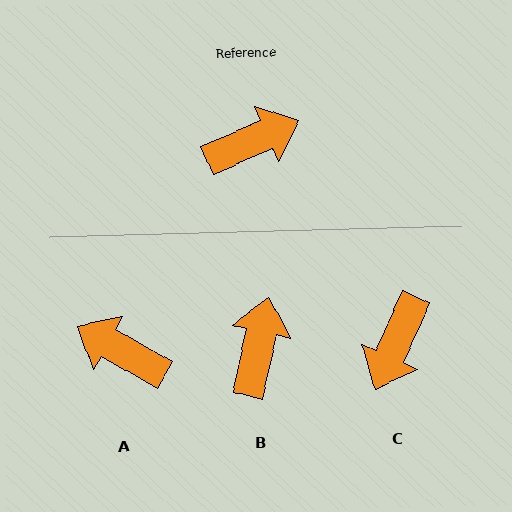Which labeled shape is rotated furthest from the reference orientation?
C, about 137 degrees away.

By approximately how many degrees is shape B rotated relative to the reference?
Approximately 54 degrees counter-clockwise.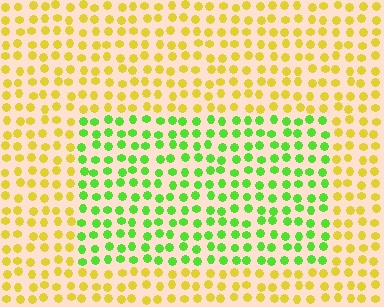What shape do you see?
I see a rectangle.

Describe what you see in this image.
The image is filled with small yellow elements in a uniform arrangement. A rectangle-shaped region is visible where the elements are tinted to a slightly different hue, forming a subtle color boundary.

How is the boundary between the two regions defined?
The boundary is defined purely by a slight shift in hue (about 55 degrees). Spacing, size, and orientation are identical on both sides.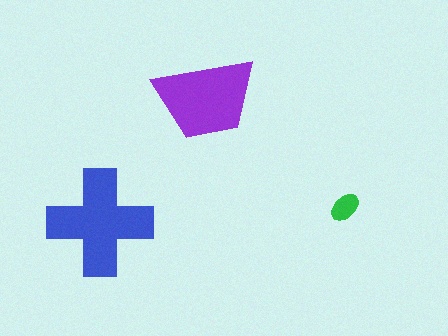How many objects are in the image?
There are 3 objects in the image.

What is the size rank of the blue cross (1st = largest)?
1st.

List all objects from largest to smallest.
The blue cross, the purple trapezoid, the green ellipse.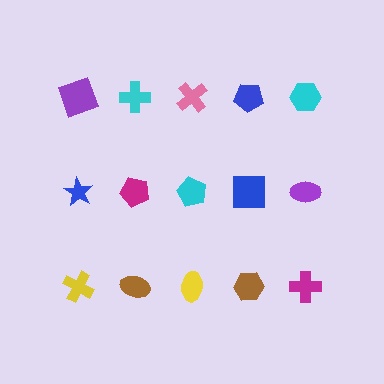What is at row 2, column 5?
A purple ellipse.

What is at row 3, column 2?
A brown ellipse.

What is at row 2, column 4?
A blue square.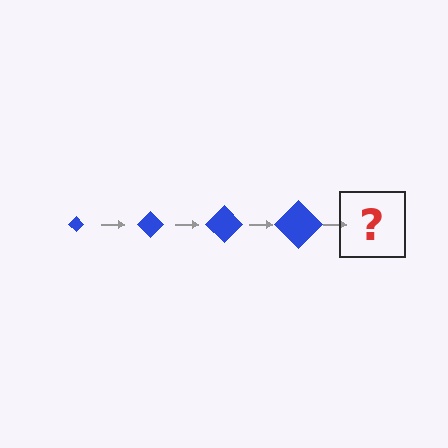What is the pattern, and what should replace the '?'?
The pattern is that the diamond gets progressively larger each step. The '?' should be a blue diamond, larger than the previous one.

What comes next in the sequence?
The next element should be a blue diamond, larger than the previous one.